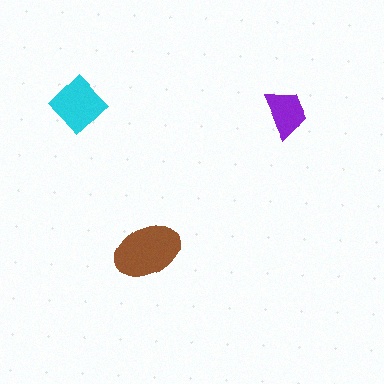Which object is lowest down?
The brown ellipse is bottommost.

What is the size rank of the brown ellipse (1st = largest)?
1st.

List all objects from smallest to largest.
The purple trapezoid, the cyan diamond, the brown ellipse.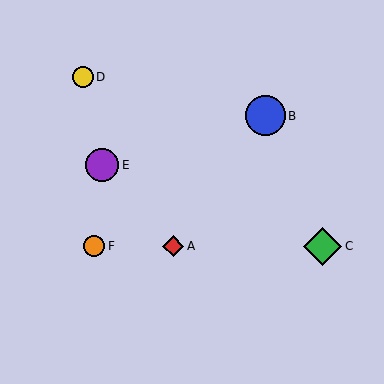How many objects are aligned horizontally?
3 objects (A, C, F) are aligned horizontally.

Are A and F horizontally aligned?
Yes, both are at y≈246.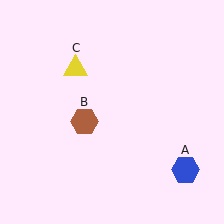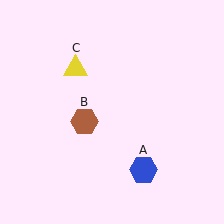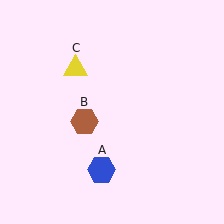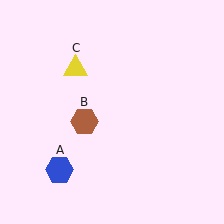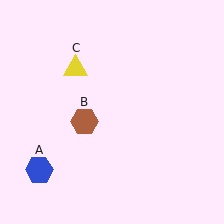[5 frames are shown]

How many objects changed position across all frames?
1 object changed position: blue hexagon (object A).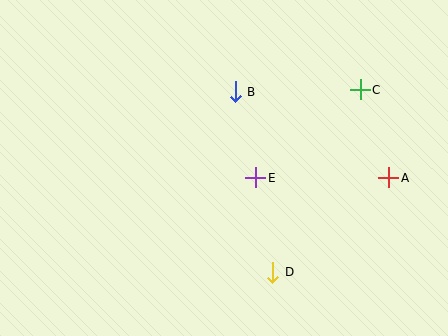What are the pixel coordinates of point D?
Point D is at (273, 272).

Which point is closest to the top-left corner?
Point B is closest to the top-left corner.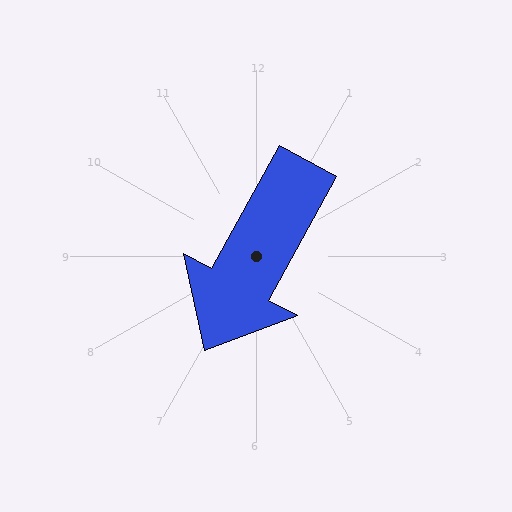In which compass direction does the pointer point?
Southwest.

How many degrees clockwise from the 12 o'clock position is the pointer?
Approximately 209 degrees.